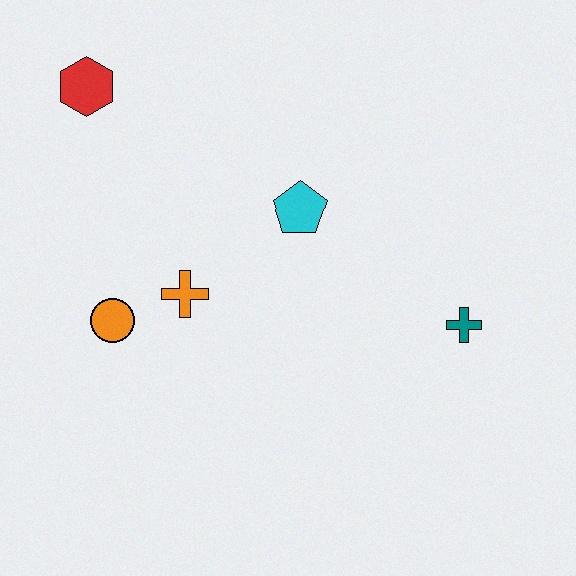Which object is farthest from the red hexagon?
The teal cross is farthest from the red hexagon.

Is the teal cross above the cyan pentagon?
No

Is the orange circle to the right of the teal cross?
No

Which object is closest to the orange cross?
The orange circle is closest to the orange cross.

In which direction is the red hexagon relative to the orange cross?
The red hexagon is above the orange cross.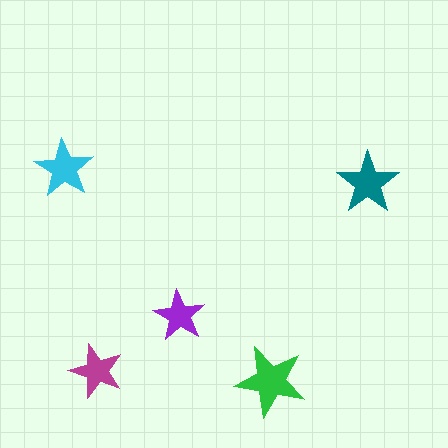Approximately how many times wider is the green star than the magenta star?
About 1.5 times wider.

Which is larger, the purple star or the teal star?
The teal one.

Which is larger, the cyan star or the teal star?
The teal one.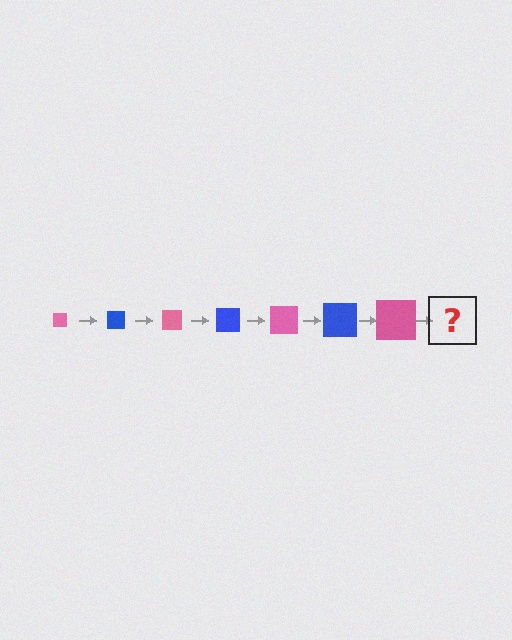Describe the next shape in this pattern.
It should be a blue square, larger than the previous one.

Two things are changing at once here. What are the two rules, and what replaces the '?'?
The two rules are that the square grows larger each step and the color cycles through pink and blue. The '?' should be a blue square, larger than the previous one.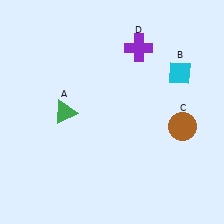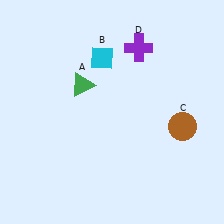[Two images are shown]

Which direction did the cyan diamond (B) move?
The cyan diamond (B) moved left.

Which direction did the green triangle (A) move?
The green triangle (A) moved up.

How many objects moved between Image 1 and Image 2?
2 objects moved between the two images.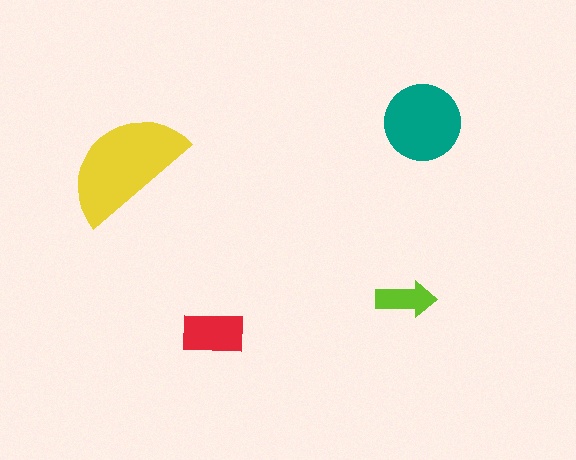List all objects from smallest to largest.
The lime arrow, the red rectangle, the teal circle, the yellow semicircle.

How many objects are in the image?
There are 4 objects in the image.